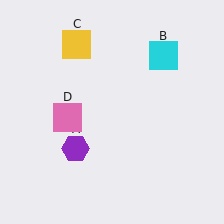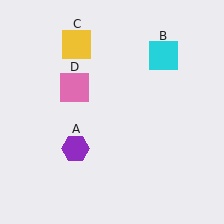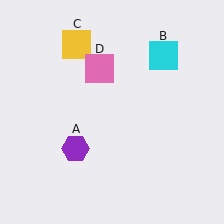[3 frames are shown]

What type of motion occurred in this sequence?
The pink square (object D) rotated clockwise around the center of the scene.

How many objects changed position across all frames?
1 object changed position: pink square (object D).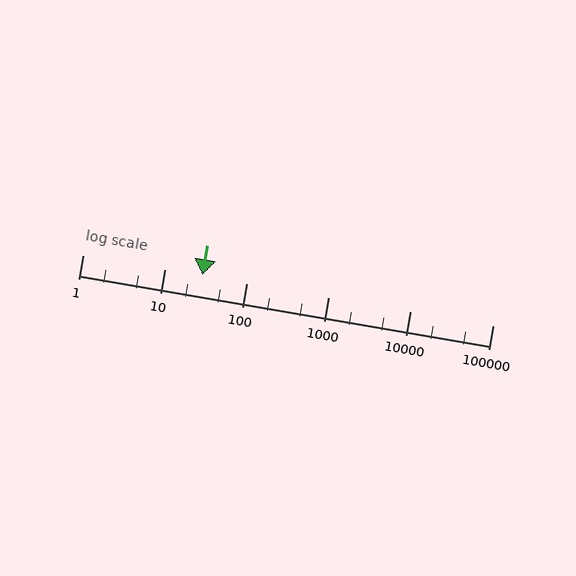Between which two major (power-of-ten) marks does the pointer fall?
The pointer is between 10 and 100.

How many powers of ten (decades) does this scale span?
The scale spans 5 decades, from 1 to 100000.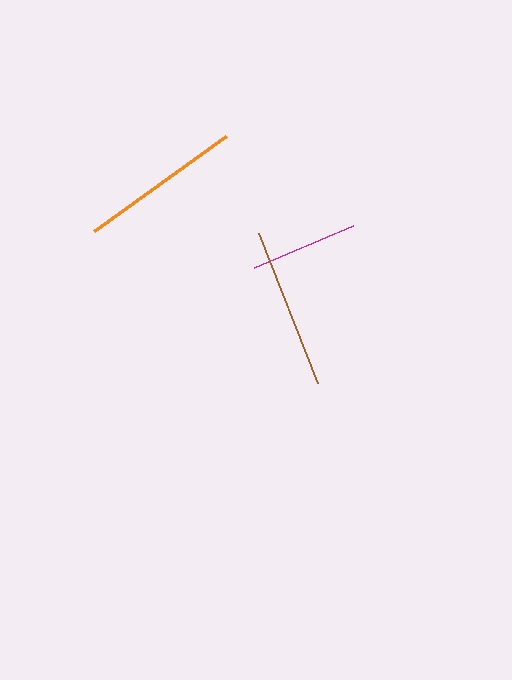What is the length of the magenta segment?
The magenta segment is approximately 108 pixels long.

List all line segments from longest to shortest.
From longest to shortest: orange, brown, magenta.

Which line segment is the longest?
The orange line is the longest at approximately 163 pixels.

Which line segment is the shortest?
The magenta line is the shortest at approximately 108 pixels.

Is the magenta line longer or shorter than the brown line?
The brown line is longer than the magenta line.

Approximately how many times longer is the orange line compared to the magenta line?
The orange line is approximately 1.5 times the length of the magenta line.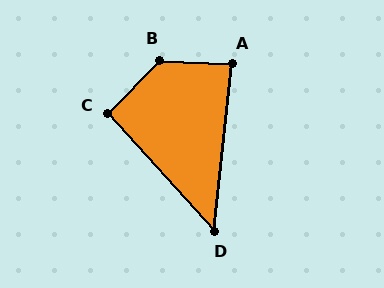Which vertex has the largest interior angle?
B, at approximately 131 degrees.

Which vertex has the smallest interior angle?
D, at approximately 49 degrees.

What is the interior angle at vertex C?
Approximately 93 degrees (approximately right).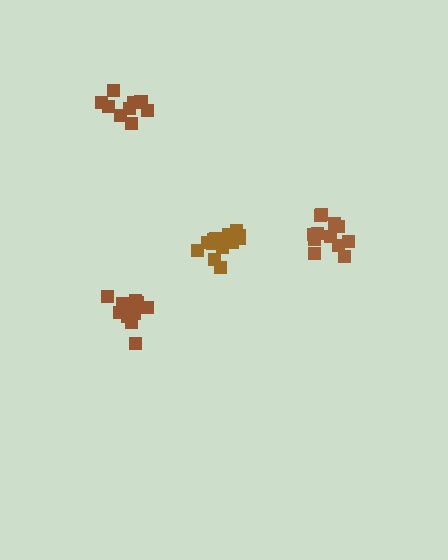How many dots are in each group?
Group 1: 13 dots, Group 2: 12 dots, Group 3: 12 dots, Group 4: 10 dots (47 total).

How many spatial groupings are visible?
There are 4 spatial groupings.